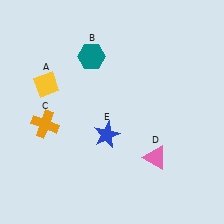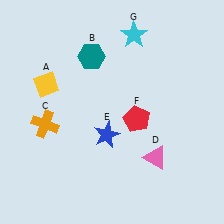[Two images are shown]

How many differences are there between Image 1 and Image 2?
There are 2 differences between the two images.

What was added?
A red pentagon (F), a cyan star (G) were added in Image 2.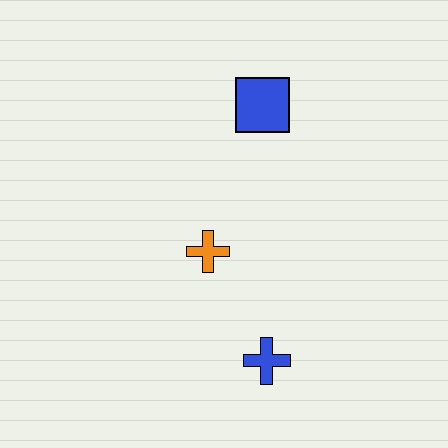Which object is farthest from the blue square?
The blue cross is farthest from the blue square.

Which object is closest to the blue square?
The orange cross is closest to the blue square.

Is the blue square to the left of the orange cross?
No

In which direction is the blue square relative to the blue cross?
The blue square is above the blue cross.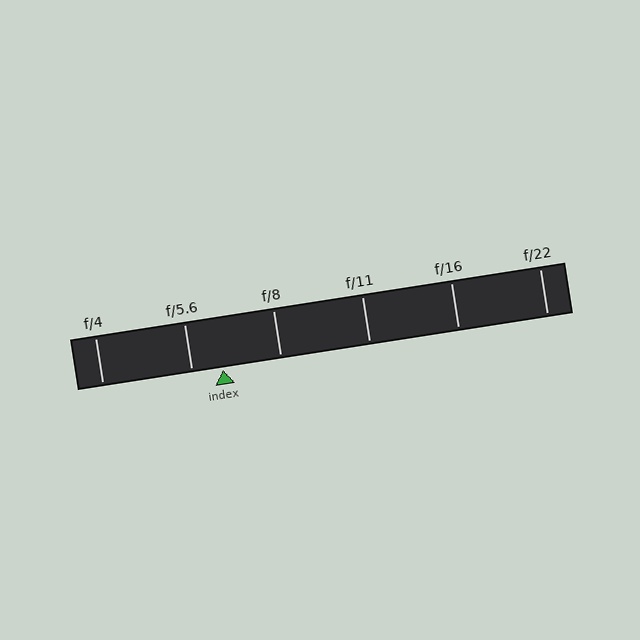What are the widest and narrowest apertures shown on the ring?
The widest aperture shown is f/4 and the narrowest is f/22.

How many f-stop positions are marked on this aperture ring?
There are 6 f-stop positions marked.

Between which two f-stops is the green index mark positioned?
The index mark is between f/5.6 and f/8.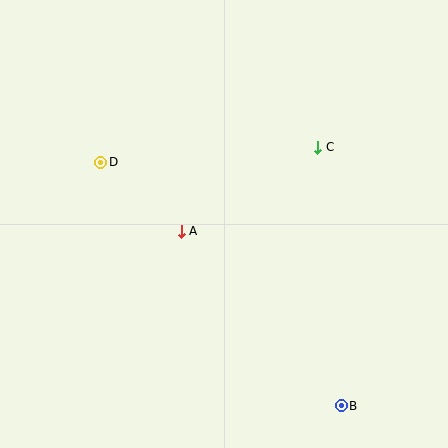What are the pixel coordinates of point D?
Point D is at (101, 162).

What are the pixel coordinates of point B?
Point B is at (341, 406).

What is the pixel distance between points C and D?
The distance between C and D is 218 pixels.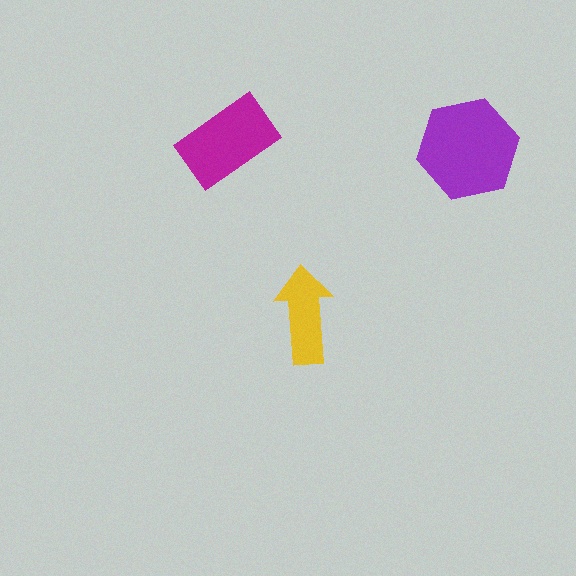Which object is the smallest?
The yellow arrow.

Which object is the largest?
The purple hexagon.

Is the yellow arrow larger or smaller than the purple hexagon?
Smaller.